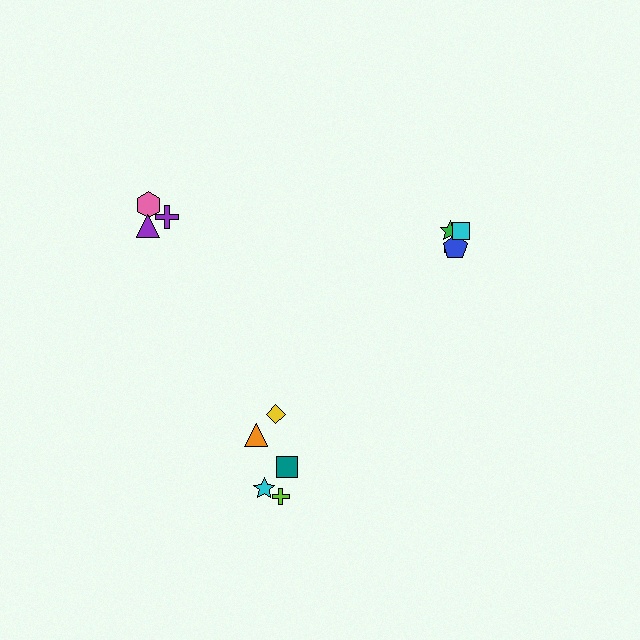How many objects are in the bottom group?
There are 5 objects.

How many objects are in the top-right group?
There are 5 objects.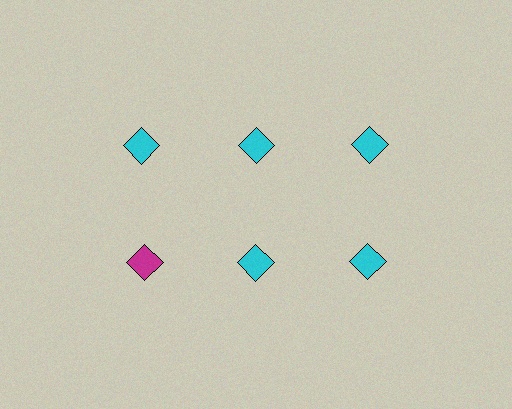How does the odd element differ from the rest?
It has a different color: magenta instead of cyan.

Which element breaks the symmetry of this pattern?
The magenta diamond in the second row, leftmost column breaks the symmetry. All other shapes are cyan diamonds.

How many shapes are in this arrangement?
There are 6 shapes arranged in a grid pattern.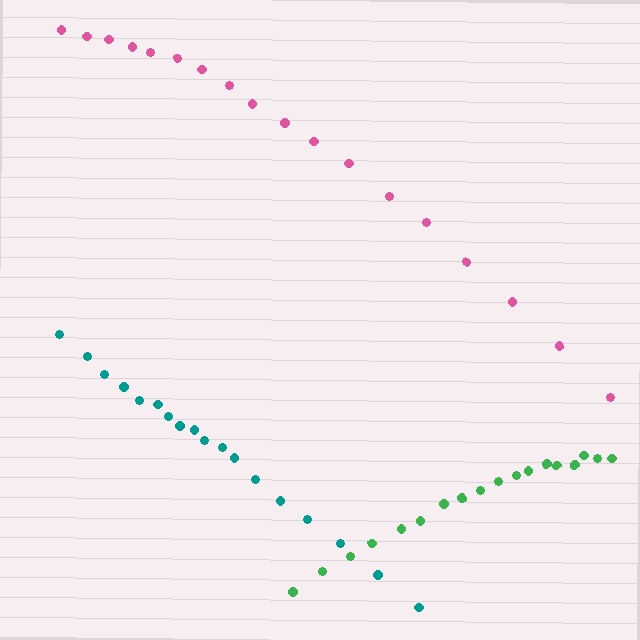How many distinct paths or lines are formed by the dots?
There are 3 distinct paths.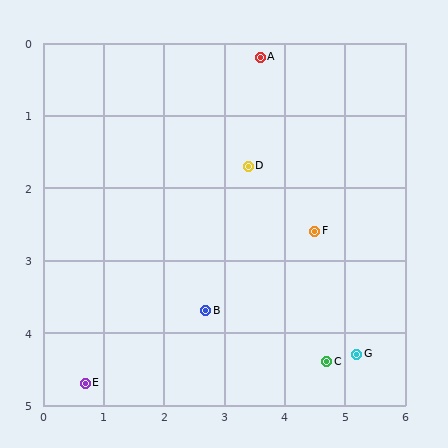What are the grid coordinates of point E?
Point E is at approximately (0.7, 4.7).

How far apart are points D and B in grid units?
Points D and B are about 2.1 grid units apart.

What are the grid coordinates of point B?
Point B is at approximately (2.7, 3.7).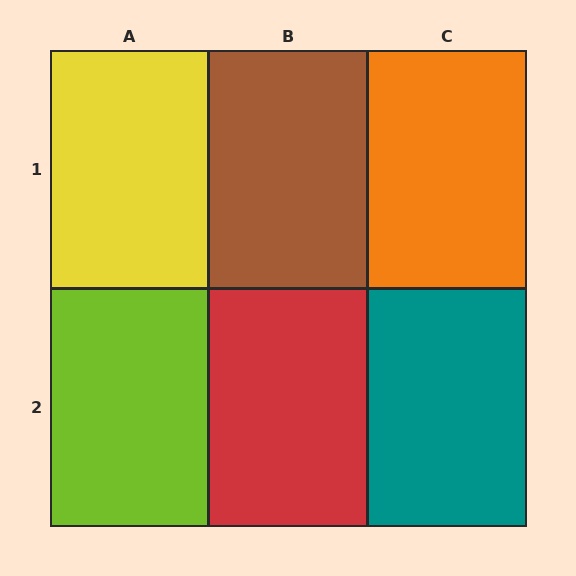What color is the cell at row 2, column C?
Teal.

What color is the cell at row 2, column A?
Lime.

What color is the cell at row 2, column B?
Red.